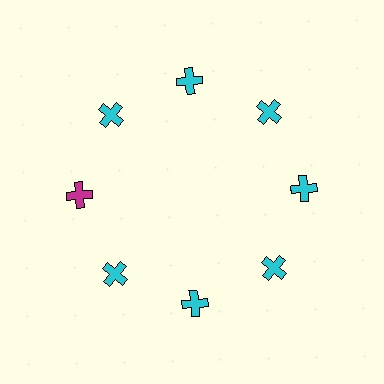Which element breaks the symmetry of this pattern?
The magenta cross at roughly the 9 o'clock position breaks the symmetry. All other shapes are cyan crosses.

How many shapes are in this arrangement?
There are 8 shapes arranged in a ring pattern.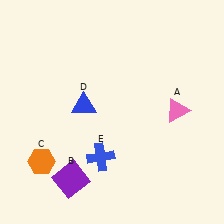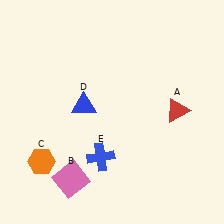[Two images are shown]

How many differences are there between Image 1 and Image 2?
There are 2 differences between the two images.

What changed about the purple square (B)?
In Image 1, B is purple. In Image 2, it changed to pink.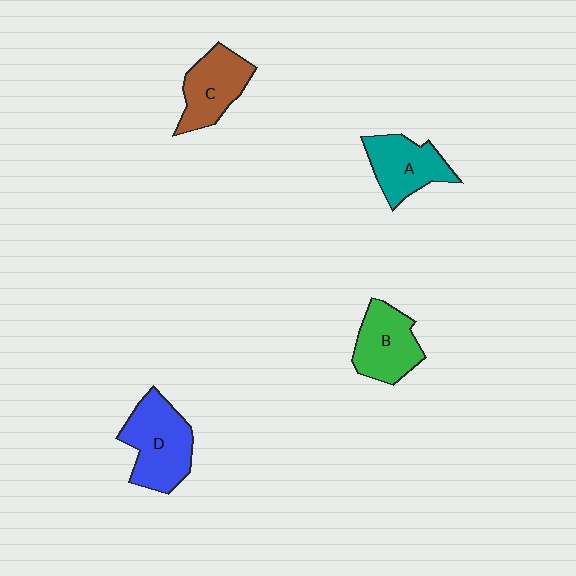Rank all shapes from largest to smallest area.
From largest to smallest: D (blue), B (green), A (teal), C (brown).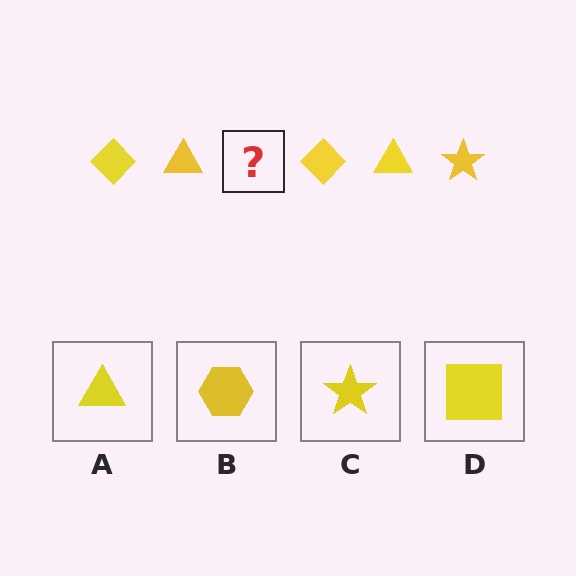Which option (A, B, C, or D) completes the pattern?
C.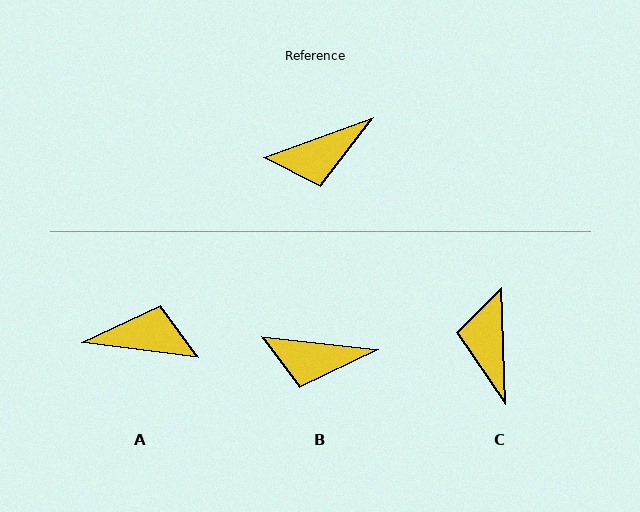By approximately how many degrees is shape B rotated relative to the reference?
Approximately 26 degrees clockwise.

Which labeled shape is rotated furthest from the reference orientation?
A, about 153 degrees away.